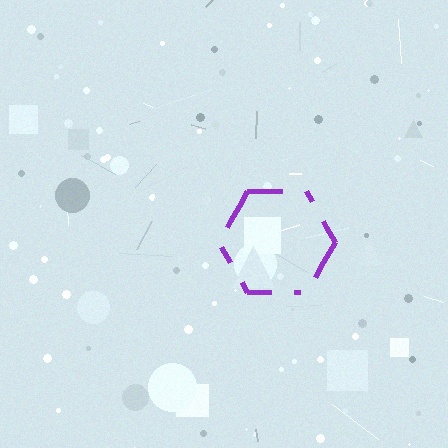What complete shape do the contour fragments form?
The contour fragments form a hexagon.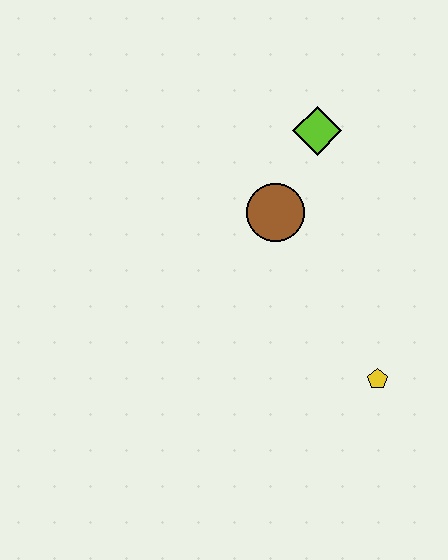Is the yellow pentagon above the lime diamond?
No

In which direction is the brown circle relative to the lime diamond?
The brown circle is below the lime diamond.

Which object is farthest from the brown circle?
The yellow pentagon is farthest from the brown circle.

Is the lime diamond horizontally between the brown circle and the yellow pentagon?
Yes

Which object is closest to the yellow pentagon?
The brown circle is closest to the yellow pentagon.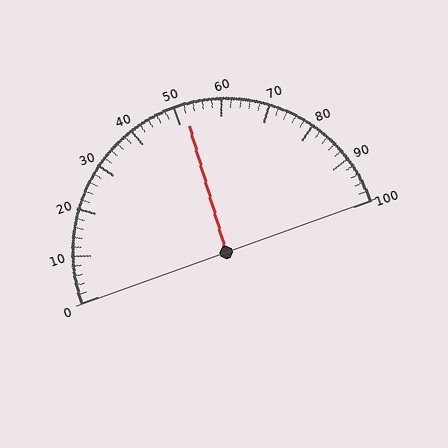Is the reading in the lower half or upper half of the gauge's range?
The reading is in the upper half of the range (0 to 100).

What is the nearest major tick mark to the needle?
The nearest major tick mark is 50.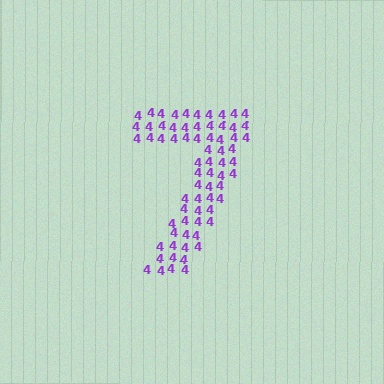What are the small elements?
The small elements are digit 4's.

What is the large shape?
The large shape is the digit 7.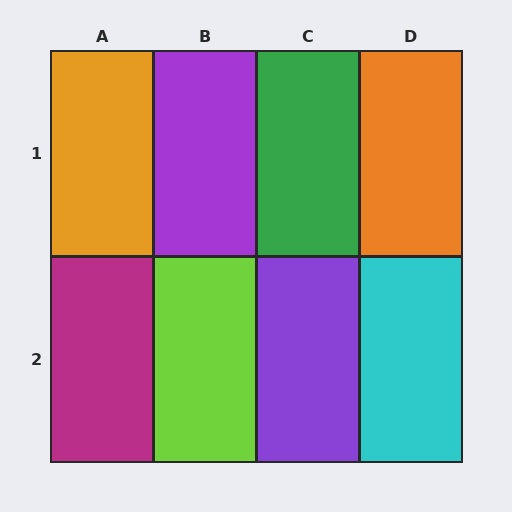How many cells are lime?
1 cell is lime.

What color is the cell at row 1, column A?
Orange.